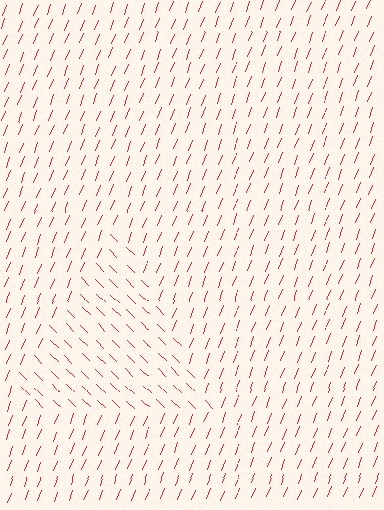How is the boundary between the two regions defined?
The boundary is defined purely by a change in line orientation (approximately 66 degrees difference). All lines are the same color and thickness.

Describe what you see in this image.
The image is filled with small red line segments. A triangle region in the image has lines oriented differently from the surrounding lines, creating a visible texture boundary.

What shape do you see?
I see a triangle.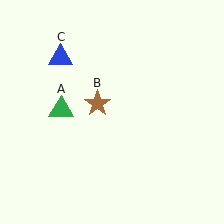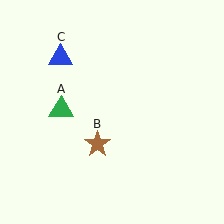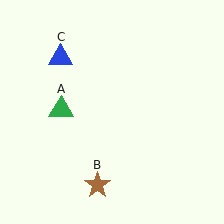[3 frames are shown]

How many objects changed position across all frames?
1 object changed position: brown star (object B).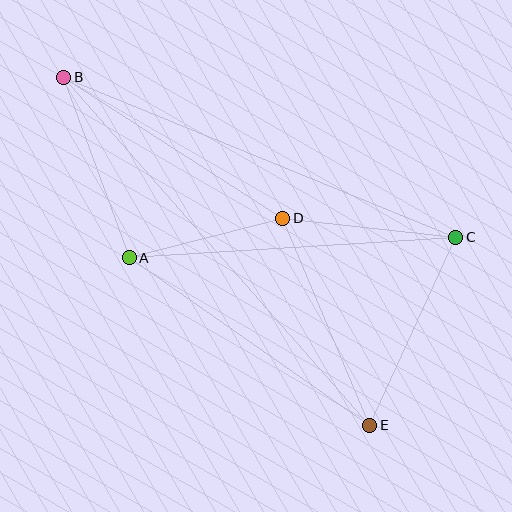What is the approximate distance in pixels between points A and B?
The distance between A and B is approximately 192 pixels.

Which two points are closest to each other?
Points A and D are closest to each other.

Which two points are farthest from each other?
Points B and E are farthest from each other.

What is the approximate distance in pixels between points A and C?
The distance between A and C is approximately 327 pixels.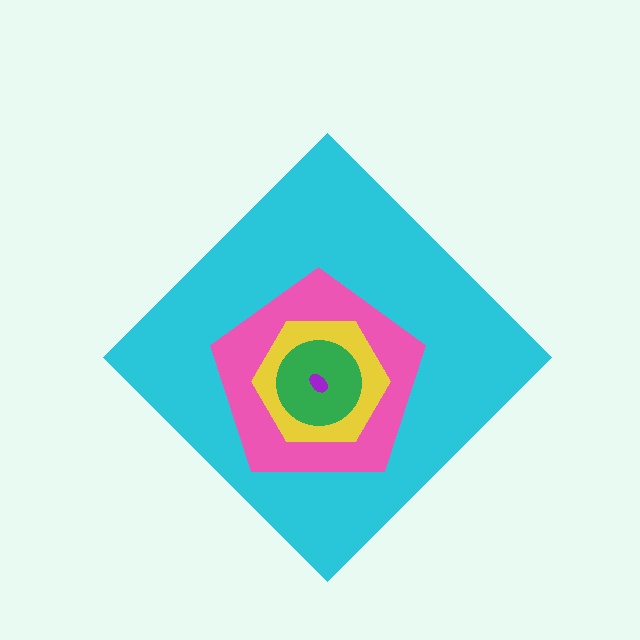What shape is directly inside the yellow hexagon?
The green circle.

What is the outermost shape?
The cyan diamond.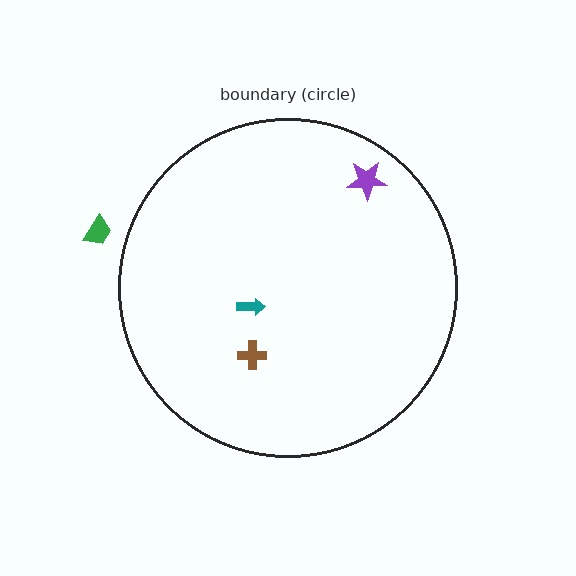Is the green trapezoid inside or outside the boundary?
Outside.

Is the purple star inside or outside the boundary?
Inside.